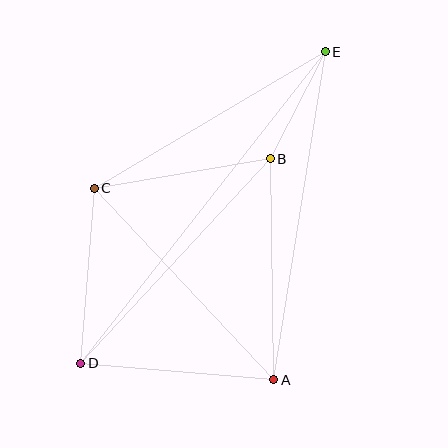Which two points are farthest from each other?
Points D and E are farthest from each other.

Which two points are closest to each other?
Points B and E are closest to each other.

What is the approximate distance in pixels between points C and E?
The distance between C and E is approximately 268 pixels.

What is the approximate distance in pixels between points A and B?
The distance between A and B is approximately 221 pixels.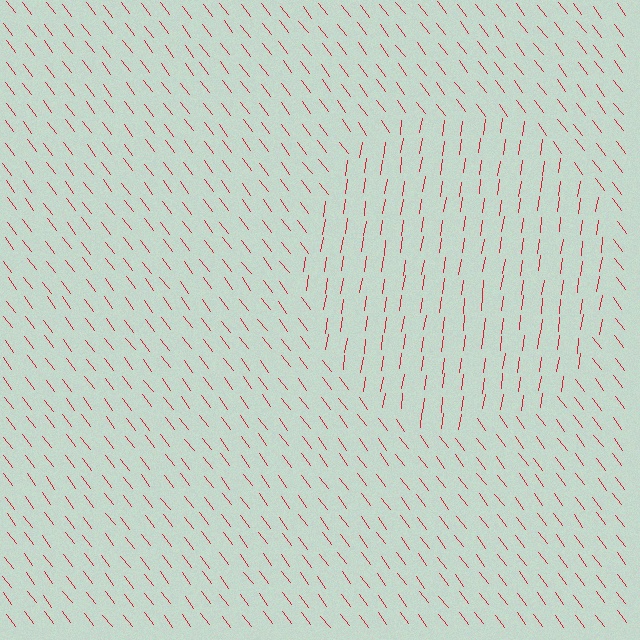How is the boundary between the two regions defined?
The boundary is defined purely by a change in line orientation (approximately 45 degrees difference). All lines are the same color and thickness.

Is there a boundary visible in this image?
Yes, there is a texture boundary formed by a change in line orientation.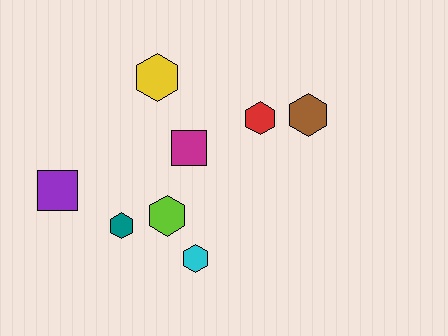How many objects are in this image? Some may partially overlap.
There are 8 objects.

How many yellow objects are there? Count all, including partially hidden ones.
There is 1 yellow object.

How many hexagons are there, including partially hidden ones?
There are 6 hexagons.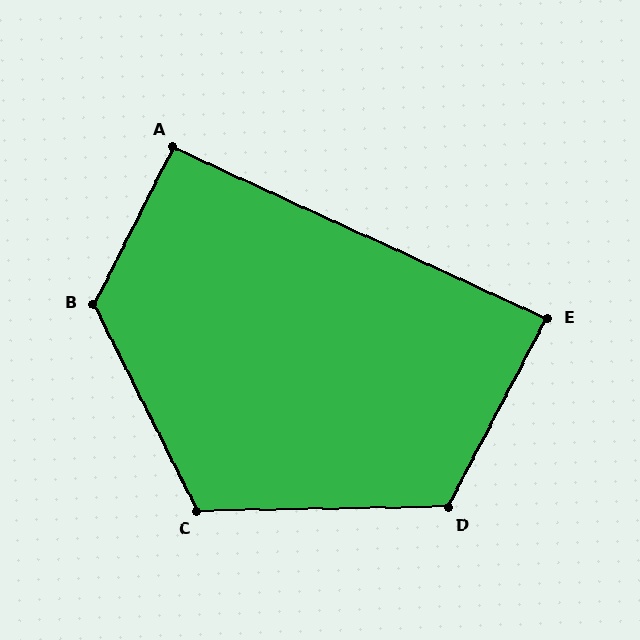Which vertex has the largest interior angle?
B, at approximately 127 degrees.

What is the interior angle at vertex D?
Approximately 118 degrees (obtuse).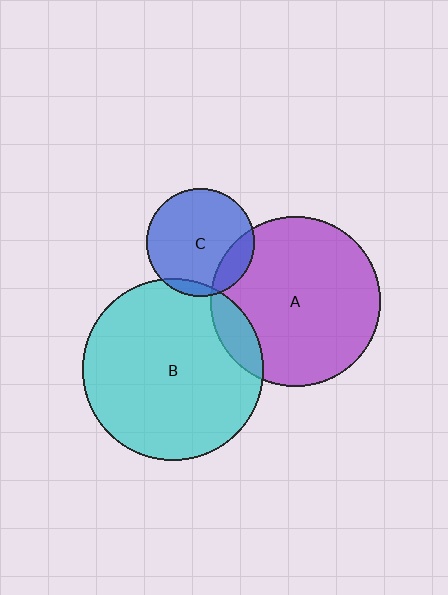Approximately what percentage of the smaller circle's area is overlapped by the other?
Approximately 15%.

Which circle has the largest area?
Circle B (cyan).